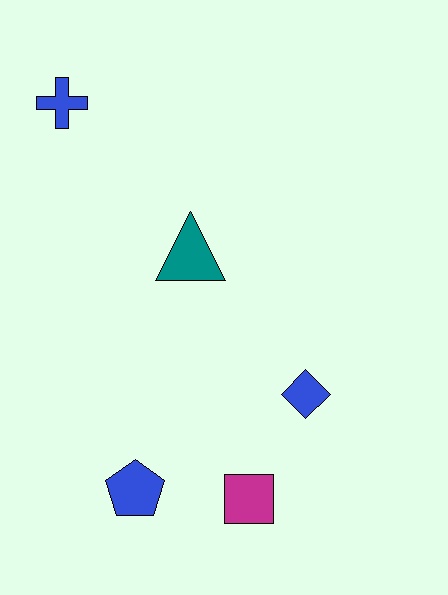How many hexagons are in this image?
There are no hexagons.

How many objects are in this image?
There are 5 objects.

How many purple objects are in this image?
There are no purple objects.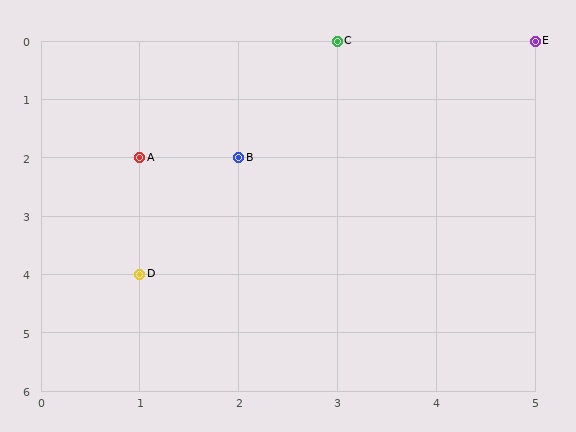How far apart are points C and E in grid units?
Points C and E are 2 columns apart.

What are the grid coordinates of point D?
Point D is at grid coordinates (1, 4).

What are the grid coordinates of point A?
Point A is at grid coordinates (1, 2).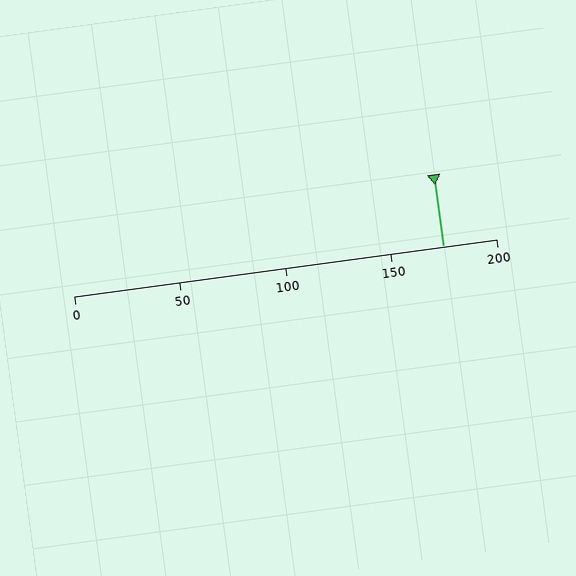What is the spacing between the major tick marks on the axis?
The major ticks are spaced 50 apart.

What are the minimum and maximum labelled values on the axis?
The axis runs from 0 to 200.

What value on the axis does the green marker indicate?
The marker indicates approximately 175.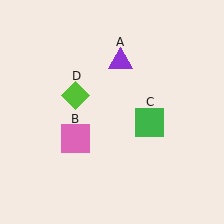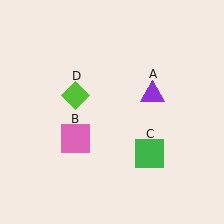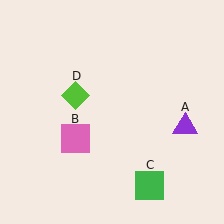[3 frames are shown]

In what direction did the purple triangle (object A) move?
The purple triangle (object A) moved down and to the right.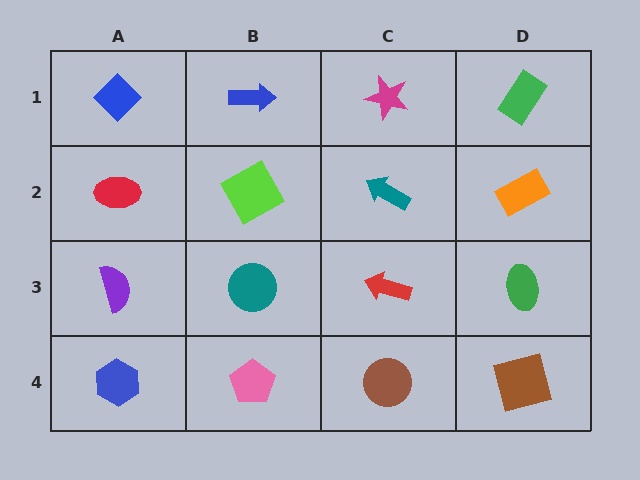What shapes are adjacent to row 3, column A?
A red ellipse (row 2, column A), a blue hexagon (row 4, column A), a teal circle (row 3, column B).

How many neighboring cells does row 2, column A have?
3.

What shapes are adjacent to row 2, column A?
A blue diamond (row 1, column A), a purple semicircle (row 3, column A), a lime square (row 2, column B).